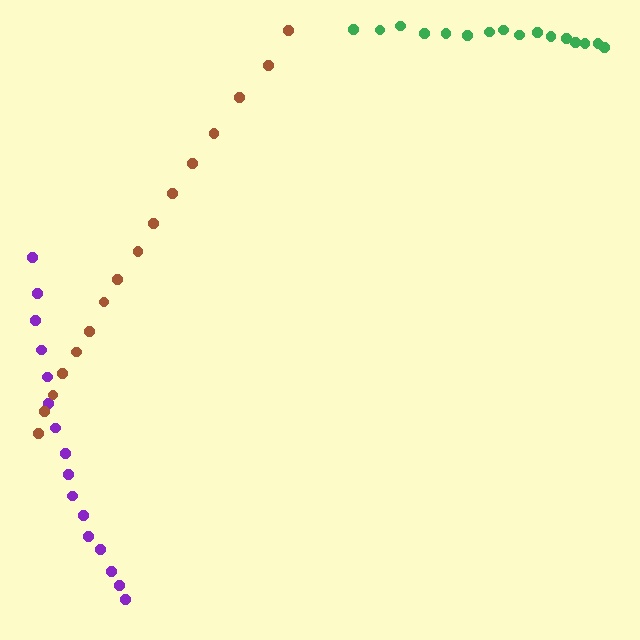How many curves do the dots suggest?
There are 3 distinct paths.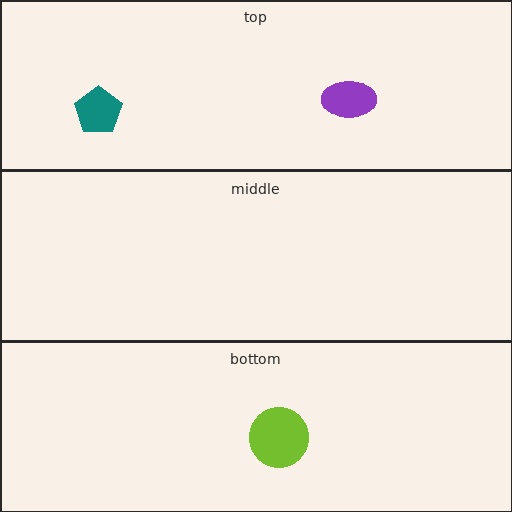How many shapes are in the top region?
2.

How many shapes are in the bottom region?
1.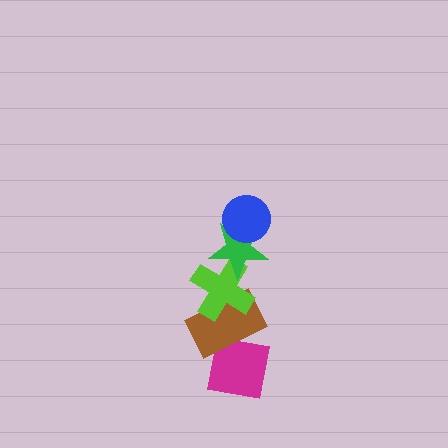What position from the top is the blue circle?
The blue circle is 1st from the top.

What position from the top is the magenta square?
The magenta square is 5th from the top.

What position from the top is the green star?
The green star is 2nd from the top.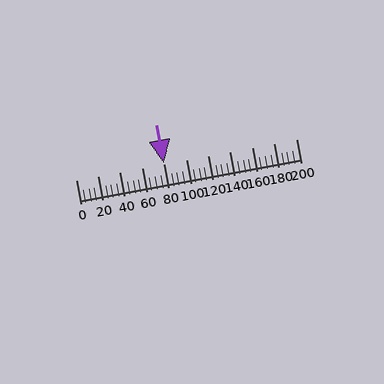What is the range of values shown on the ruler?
The ruler shows values from 0 to 200.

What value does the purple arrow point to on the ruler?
The purple arrow points to approximately 80.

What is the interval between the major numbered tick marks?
The major tick marks are spaced 20 units apart.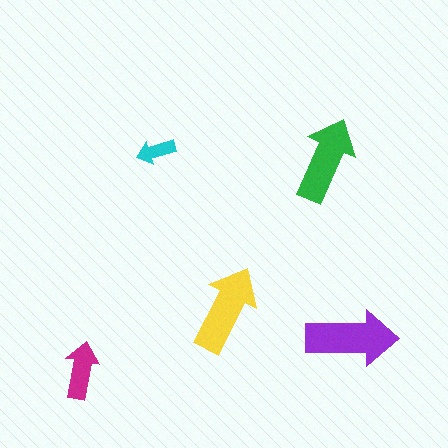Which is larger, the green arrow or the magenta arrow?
The green one.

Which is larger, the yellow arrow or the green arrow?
The yellow one.